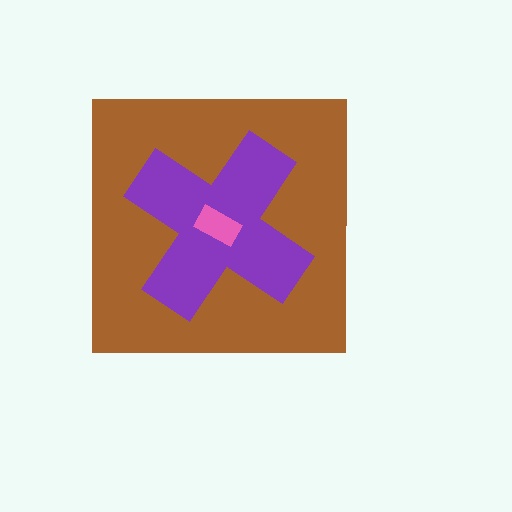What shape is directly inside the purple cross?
The pink rectangle.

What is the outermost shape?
The brown square.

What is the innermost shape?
The pink rectangle.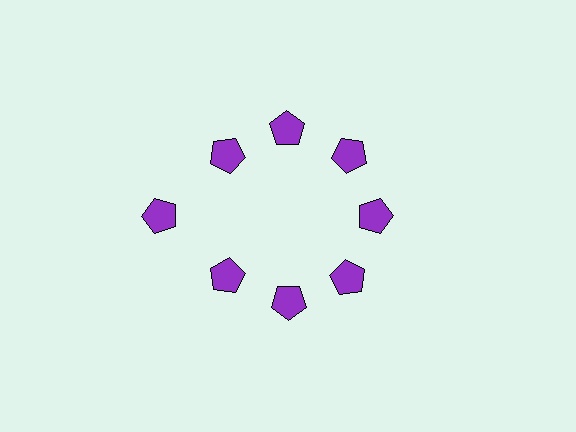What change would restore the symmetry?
The symmetry would be restored by moving it inward, back onto the ring so that all 8 pentagons sit at equal angles and equal distance from the center.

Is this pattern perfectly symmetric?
No. The 8 purple pentagons are arranged in a ring, but one element near the 9 o'clock position is pushed outward from the center, breaking the 8-fold rotational symmetry.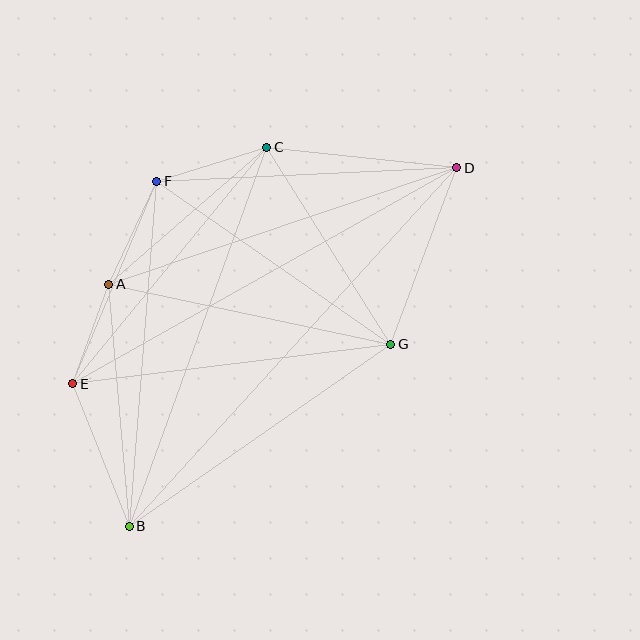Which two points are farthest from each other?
Points B and D are farthest from each other.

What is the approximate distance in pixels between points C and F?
The distance between C and F is approximately 115 pixels.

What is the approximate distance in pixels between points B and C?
The distance between B and C is approximately 404 pixels.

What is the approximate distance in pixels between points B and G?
The distance between B and G is approximately 319 pixels.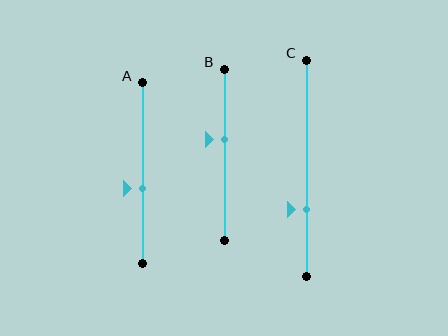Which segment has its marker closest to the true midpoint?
Segment A has its marker closest to the true midpoint.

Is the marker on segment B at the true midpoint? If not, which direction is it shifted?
No, the marker on segment B is shifted upward by about 9% of the segment length.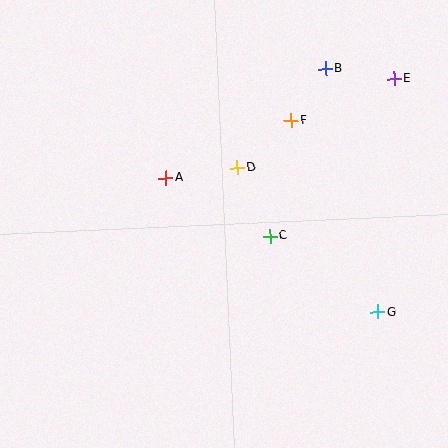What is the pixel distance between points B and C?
The distance between B and C is 177 pixels.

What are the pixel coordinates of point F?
Point F is at (291, 121).